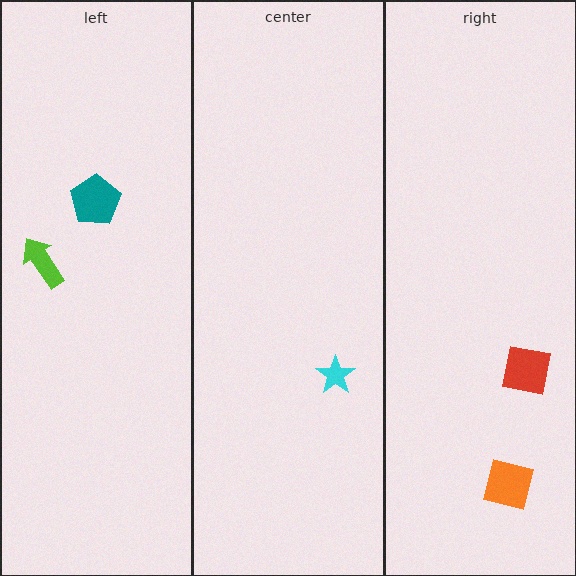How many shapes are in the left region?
2.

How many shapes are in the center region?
1.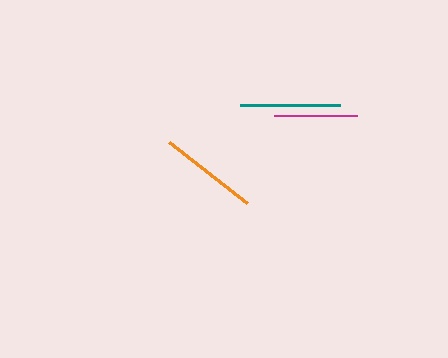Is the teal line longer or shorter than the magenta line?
The teal line is longer than the magenta line.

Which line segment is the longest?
The teal line is the longest at approximately 100 pixels.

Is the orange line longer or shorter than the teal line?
The teal line is longer than the orange line.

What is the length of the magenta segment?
The magenta segment is approximately 83 pixels long.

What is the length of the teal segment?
The teal segment is approximately 100 pixels long.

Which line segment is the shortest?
The magenta line is the shortest at approximately 83 pixels.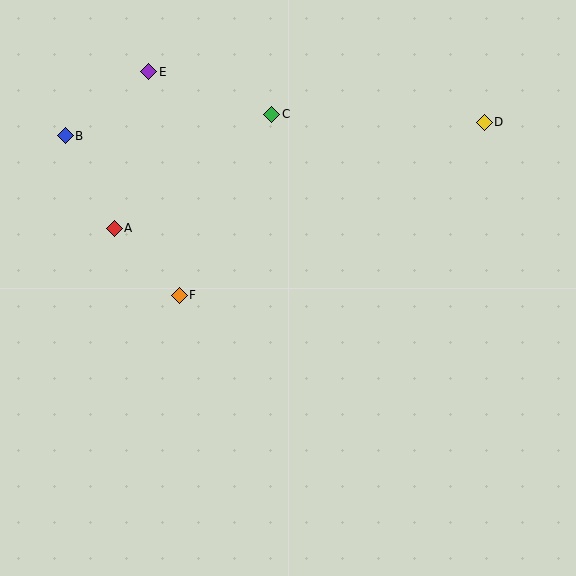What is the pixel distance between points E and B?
The distance between E and B is 105 pixels.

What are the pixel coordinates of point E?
Point E is at (149, 72).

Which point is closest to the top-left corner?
Point B is closest to the top-left corner.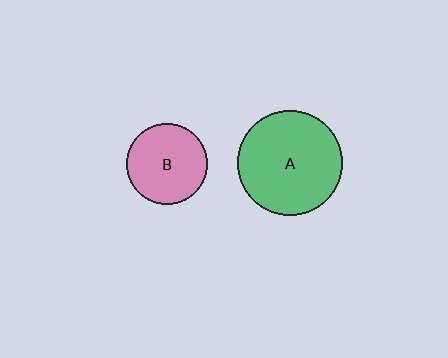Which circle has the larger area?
Circle A (green).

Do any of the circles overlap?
No, none of the circles overlap.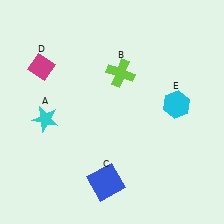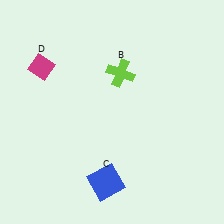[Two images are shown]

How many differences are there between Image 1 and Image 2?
There are 2 differences between the two images.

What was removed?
The cyan hexagon (E), the cyan star (A) were removed in Image 2.